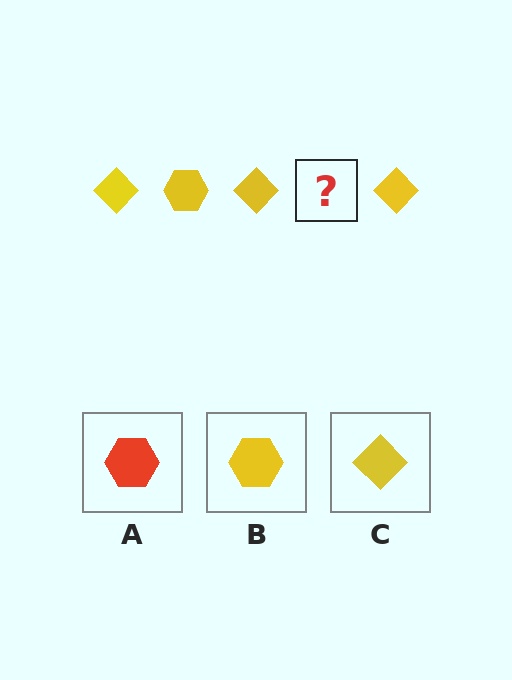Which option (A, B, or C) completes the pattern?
B.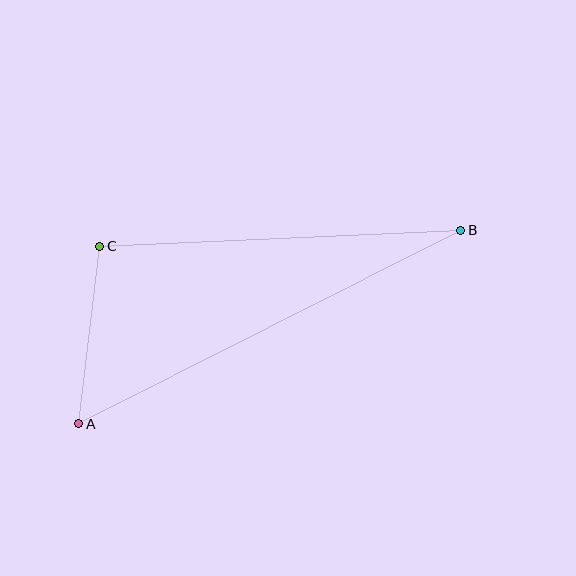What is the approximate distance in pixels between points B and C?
The distance between B and C is approximately 361 pixels.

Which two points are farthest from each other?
Points A and B are farthest from each other.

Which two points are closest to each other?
Points A and C are closest to each other.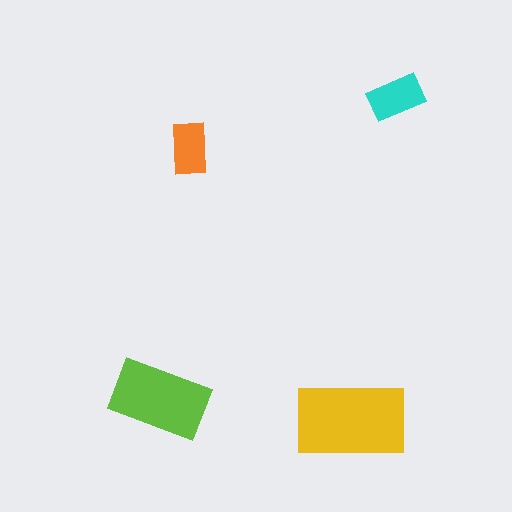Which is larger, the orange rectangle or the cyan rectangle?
The cyan one.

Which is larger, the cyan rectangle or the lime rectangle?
The lime one.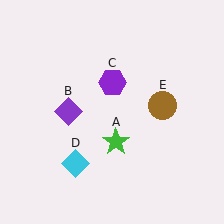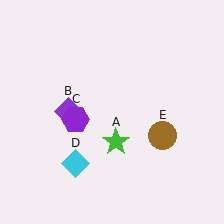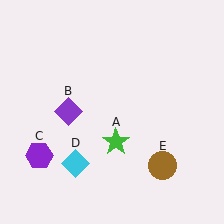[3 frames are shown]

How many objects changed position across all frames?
2 objects changed position: purple hexagon (object C), brown circle (object E).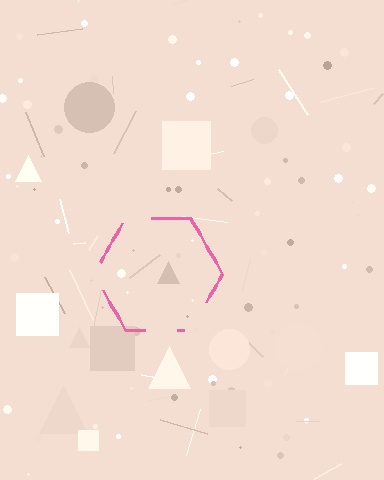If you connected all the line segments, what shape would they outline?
They would outline a hexagon.